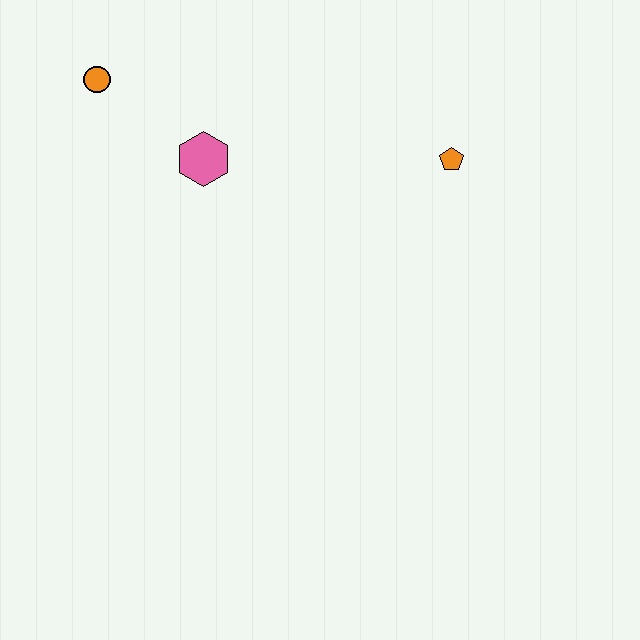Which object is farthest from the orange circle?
The orange pentagon is farthest from the orange circle.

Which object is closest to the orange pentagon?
The pink hexagon is closest to the orange pentagon.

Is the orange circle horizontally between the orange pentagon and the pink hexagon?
No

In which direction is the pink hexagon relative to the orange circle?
The pink hexagon is to the right of the orange circle.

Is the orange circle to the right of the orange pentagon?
No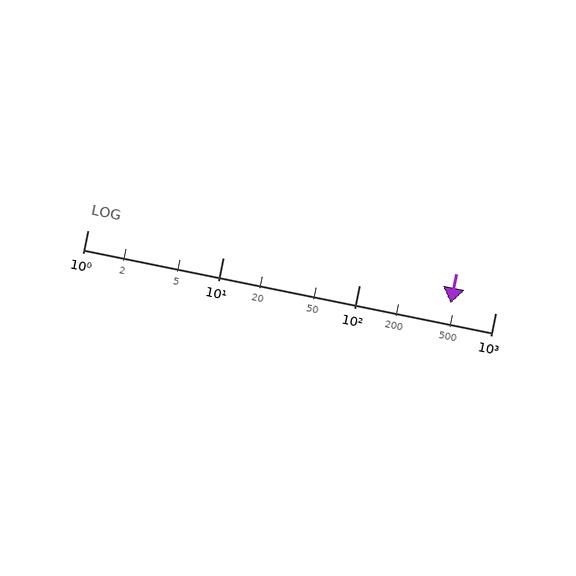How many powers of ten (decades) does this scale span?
The scale spans 3 decades, from 1 to 1000.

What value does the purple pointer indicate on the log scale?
The pointer indicates approximately 470.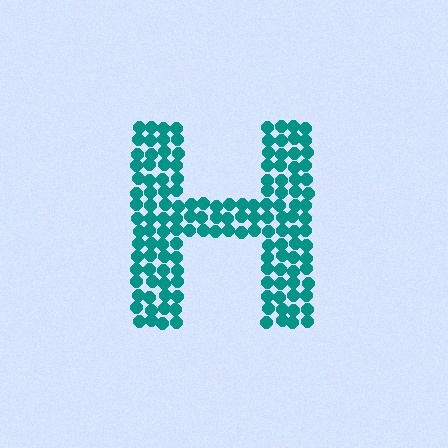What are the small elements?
The small elements are circles.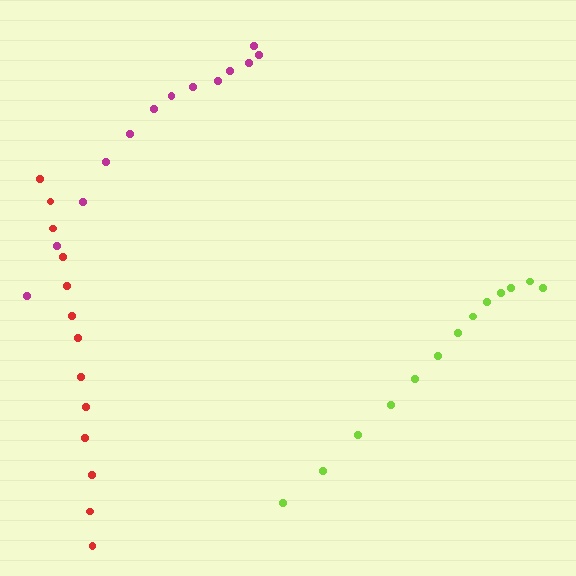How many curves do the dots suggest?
There are 3 distinct paths.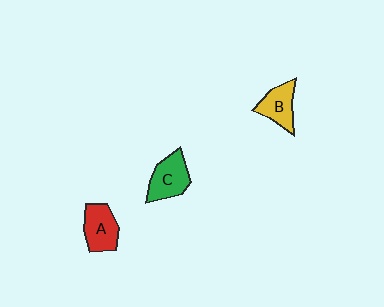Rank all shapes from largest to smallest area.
From largest to smallest: C (green), A (red), B (yellow).